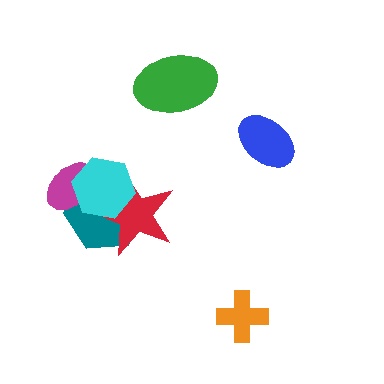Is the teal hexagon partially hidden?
Yes, it is partially covered by another shape.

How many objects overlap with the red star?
2 objects overlap with the red star.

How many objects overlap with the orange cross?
0 objects overlap with the orange cross.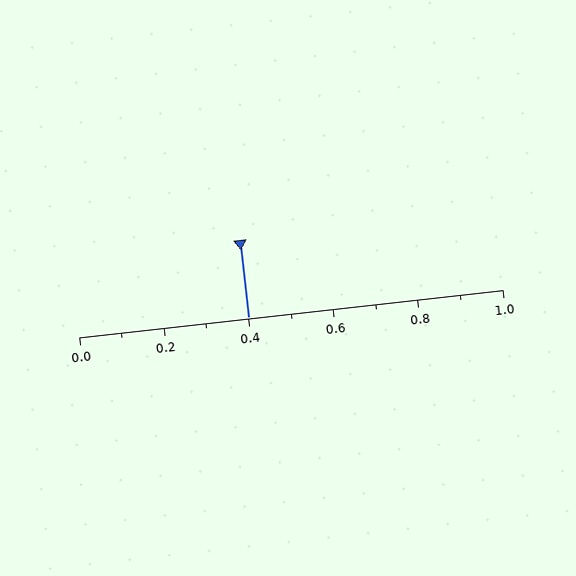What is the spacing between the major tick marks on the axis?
The major ticks are spaced 0.2 apart.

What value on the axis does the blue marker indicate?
The marker indicates approximately 0.4.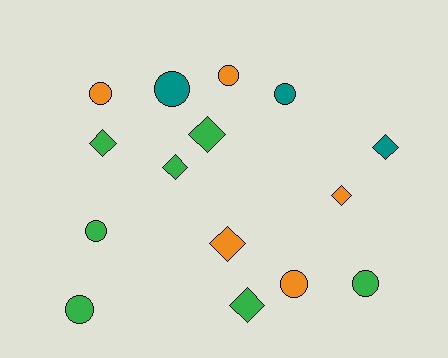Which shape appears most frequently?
Circle, with 8 objects.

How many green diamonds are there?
There are 4 green diamonds.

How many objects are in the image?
There are 15 objects.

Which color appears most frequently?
Green, with 7 objects.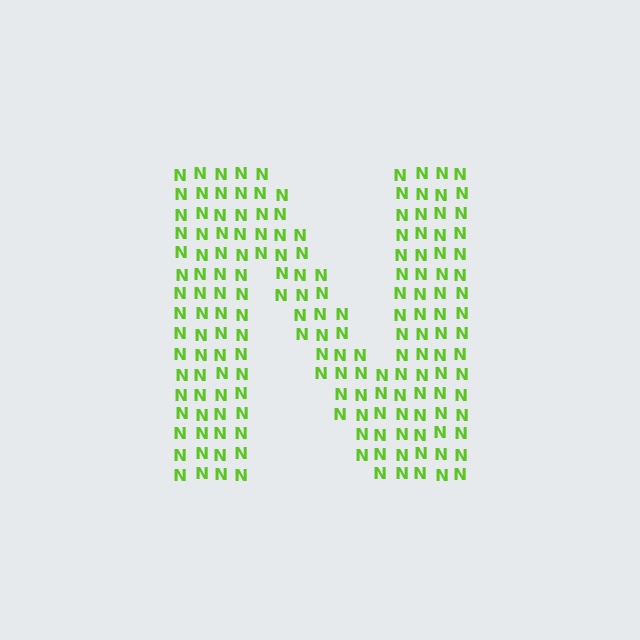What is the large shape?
The large shape is the letter N.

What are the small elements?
The small elements are letter N's.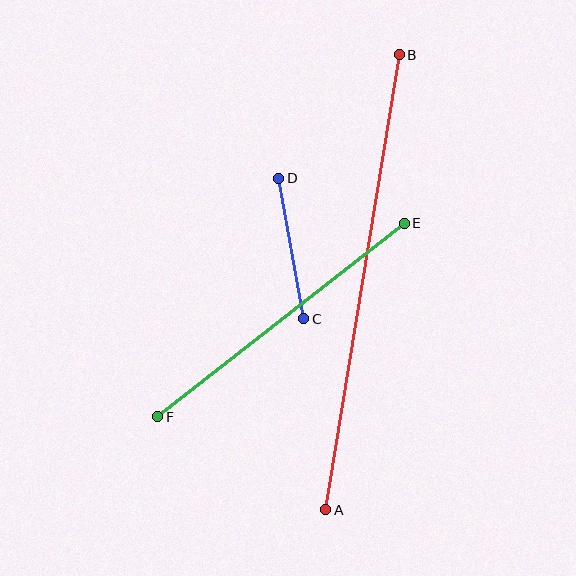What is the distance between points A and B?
The distance is approximately 461 pixels.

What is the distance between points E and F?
The distance is approximately 313 pixels.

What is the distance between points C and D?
The distance is approximately 143 pixels.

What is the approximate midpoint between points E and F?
The midpoint is at approximately (281, 320) pixels.